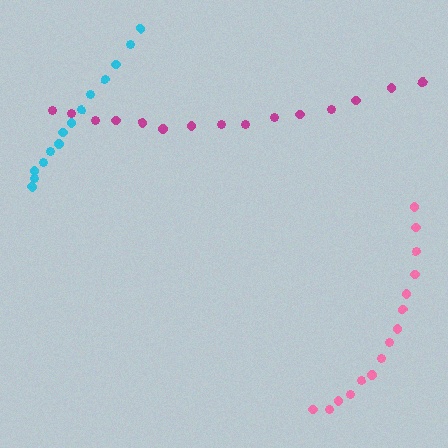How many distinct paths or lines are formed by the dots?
There are 3 distinct paths.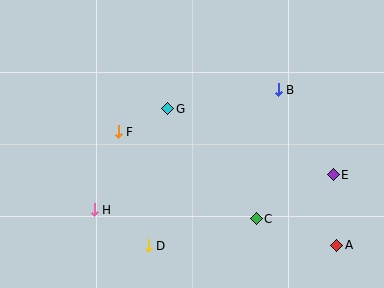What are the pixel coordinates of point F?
Point F is at (118, 132).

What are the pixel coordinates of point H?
Point H is at (94, 210).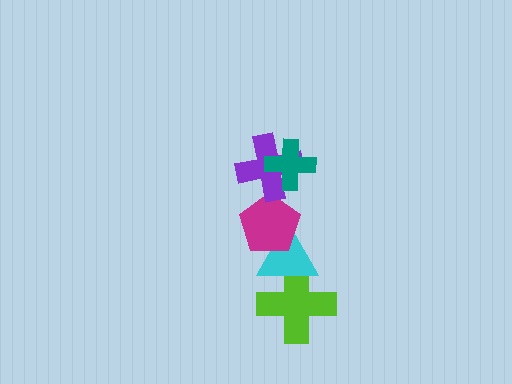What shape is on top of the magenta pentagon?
The purple cross is on top of the magenta pentagon.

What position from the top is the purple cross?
The purple cross is 2nd from the top.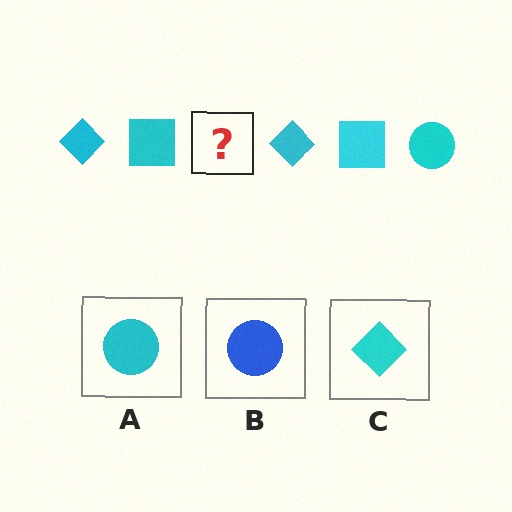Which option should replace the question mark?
Option A.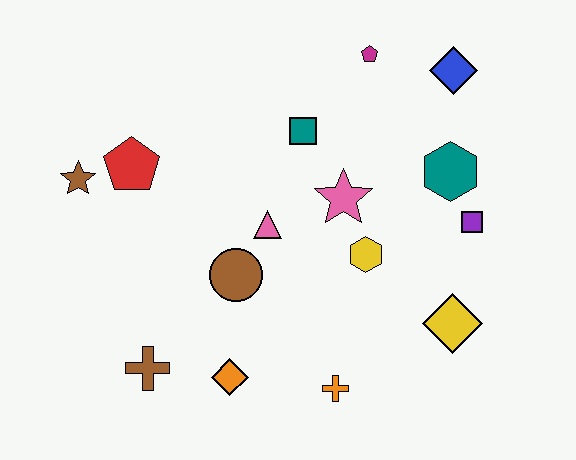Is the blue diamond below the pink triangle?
No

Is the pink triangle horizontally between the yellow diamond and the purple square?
No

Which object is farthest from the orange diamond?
The blue diamond is farthest from the orange diamond.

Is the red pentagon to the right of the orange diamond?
No